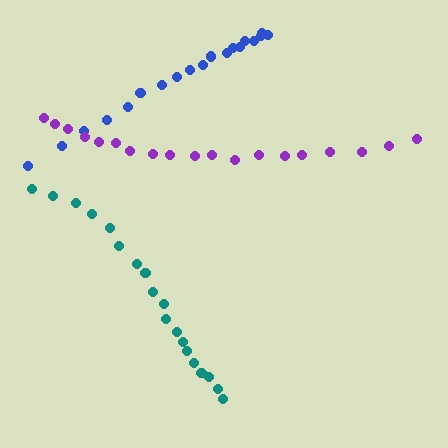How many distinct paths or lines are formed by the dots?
There are 3 distinct paths.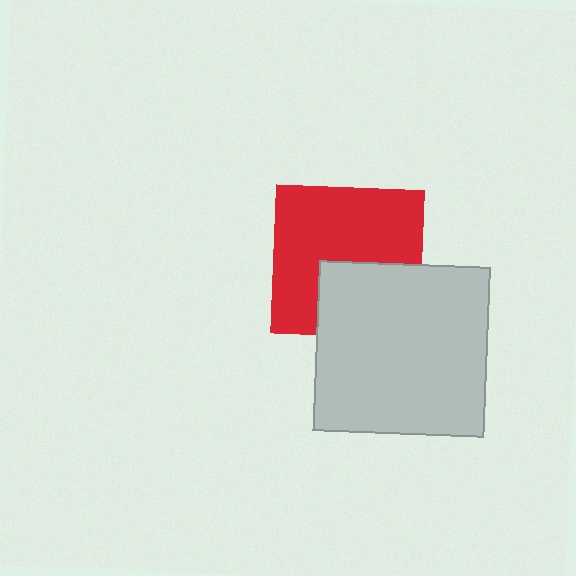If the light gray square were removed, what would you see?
You would see the complete red square.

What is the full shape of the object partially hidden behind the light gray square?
The partially hidden object is a red square.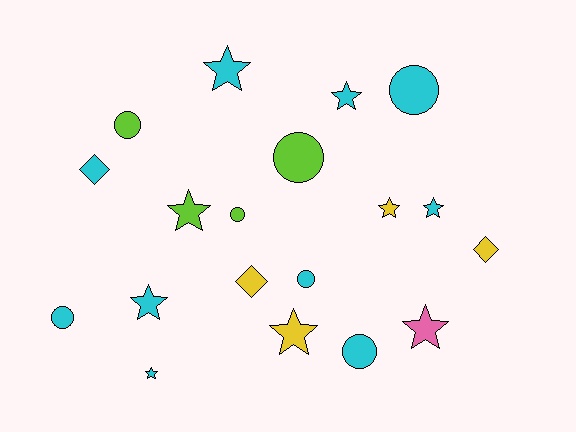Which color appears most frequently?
Cyan, with 10 objects.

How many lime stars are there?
There is 1 lime star.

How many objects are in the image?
There are 19 objects.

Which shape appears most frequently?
Star, with 9 objects.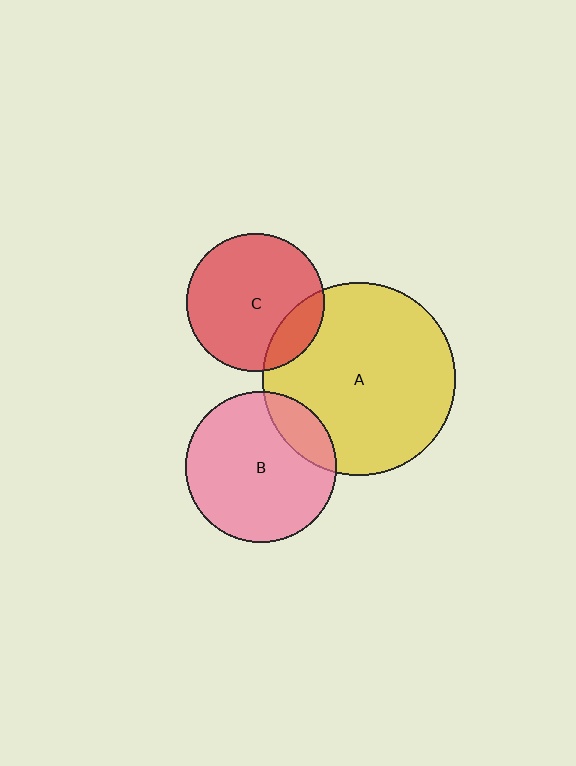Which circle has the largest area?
Circle A (yellow).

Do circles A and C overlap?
Yes.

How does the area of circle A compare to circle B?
Approximately 1.6 times.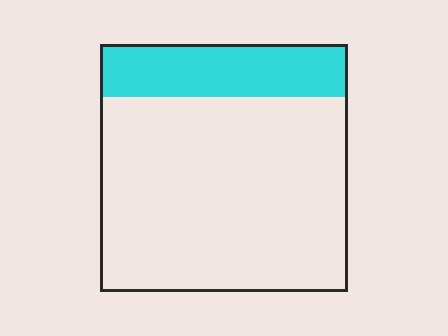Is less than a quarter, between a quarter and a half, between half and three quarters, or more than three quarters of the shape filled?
Less than a quarter.